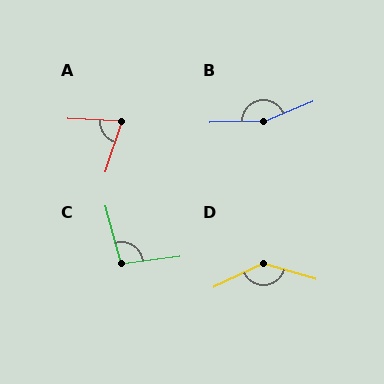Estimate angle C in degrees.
Approximately 97 degrees.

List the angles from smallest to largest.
A (74°), C (97°), D (138°), B (159°).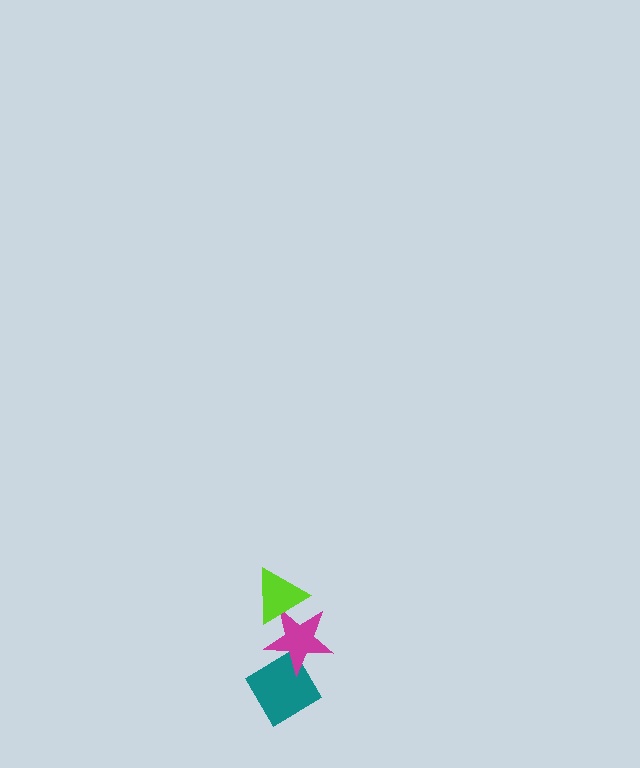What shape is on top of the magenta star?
The lime triangle is on top of the magenta star.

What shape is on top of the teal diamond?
The magenta star is on top of the teal diamond.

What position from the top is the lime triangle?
The lime triangle is 1st from the top.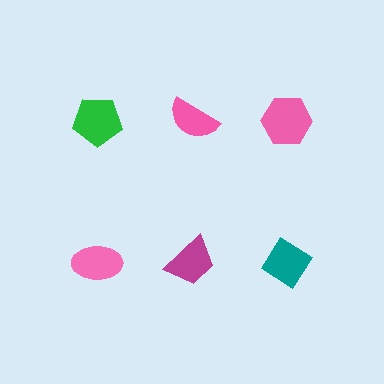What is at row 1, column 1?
A green pentagon.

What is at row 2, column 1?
A pink ellipse.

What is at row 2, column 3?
A teal diamond.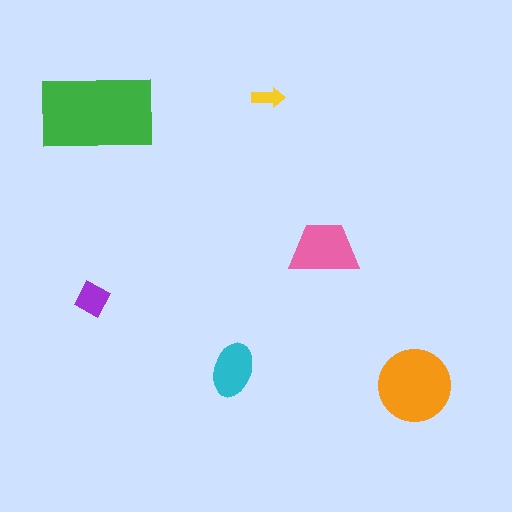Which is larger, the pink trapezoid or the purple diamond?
The pink trapezoid.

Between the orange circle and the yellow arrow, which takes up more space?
The orange circle.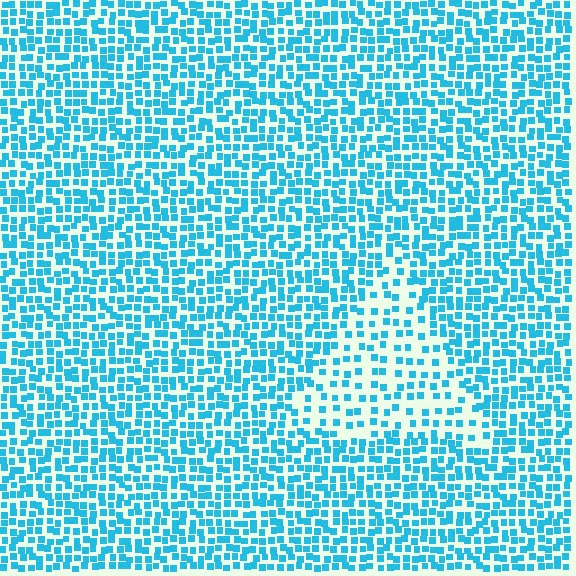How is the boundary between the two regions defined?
The boundary is defined by a change in element density (approximately 2.0x ratio). All elements are the same color, size, and shape.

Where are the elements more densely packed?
The elements are more densely packed outside the triangle boundary.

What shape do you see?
I see a triangle.